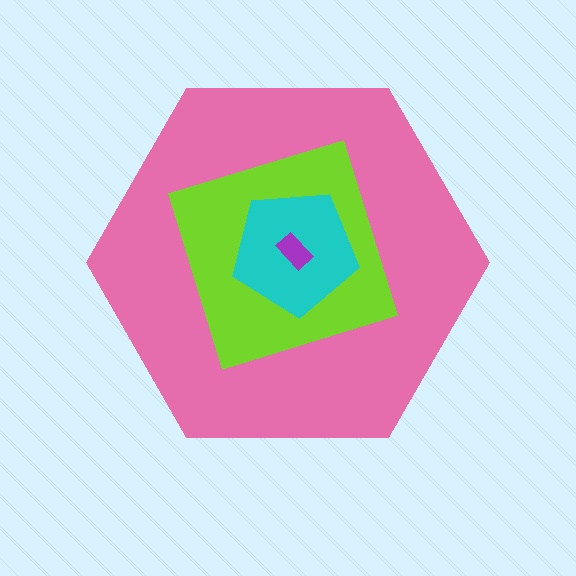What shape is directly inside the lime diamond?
The cyan pentagon.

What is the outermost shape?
The pink hexagon.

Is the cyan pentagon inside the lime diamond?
Yes.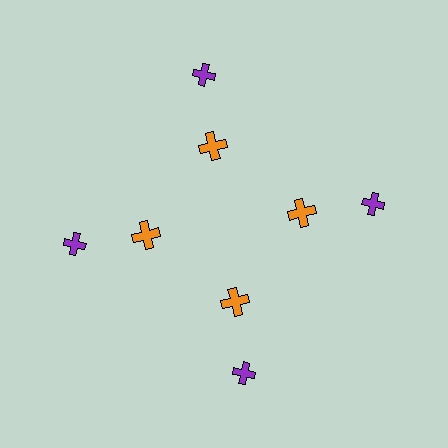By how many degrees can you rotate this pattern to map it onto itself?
The pattern maps onto itself every 90 degrees of rotation.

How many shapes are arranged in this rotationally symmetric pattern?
There are 8 shapes, arranged in 4 groups of 2.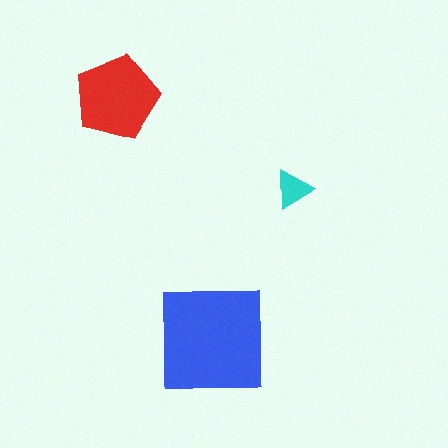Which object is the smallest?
The cyan triangle.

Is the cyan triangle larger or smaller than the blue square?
Smaller.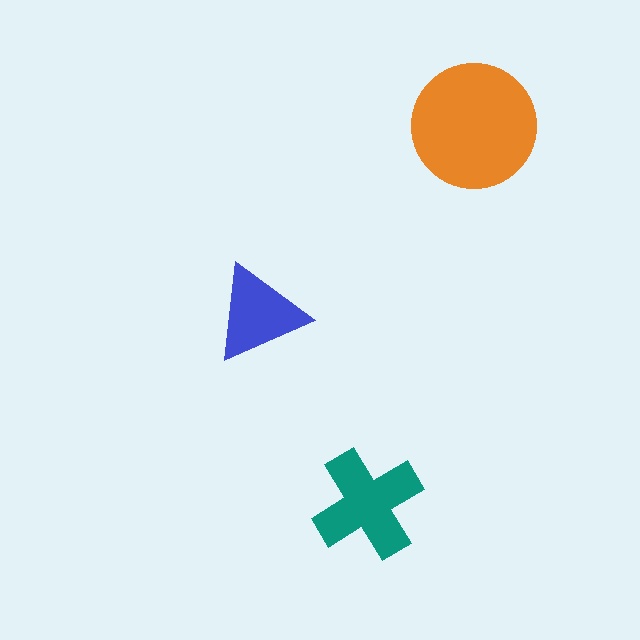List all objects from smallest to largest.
The blue triangle, the teal cross, the orange circle.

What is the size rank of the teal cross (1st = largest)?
2nd.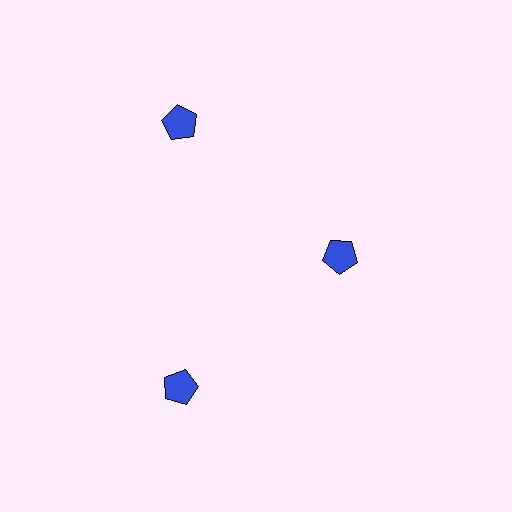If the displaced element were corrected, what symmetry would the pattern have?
It would have 3-fold rotational symmetry — the pattern would map onto itself every 120 degrees.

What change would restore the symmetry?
The symmetry would be restored by moving it outward, back onto the ring so that all 3 pentagons sit at equal angles and equal distance from the center.